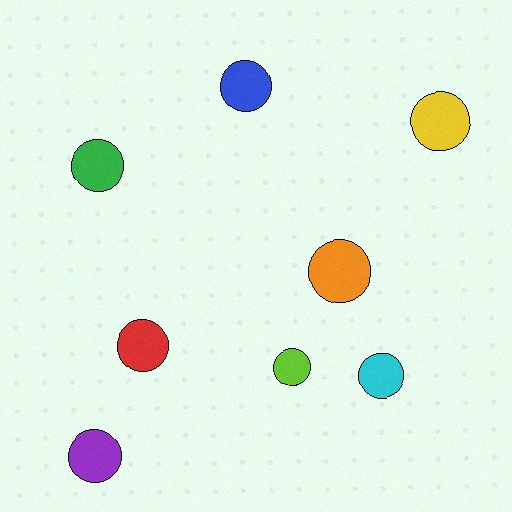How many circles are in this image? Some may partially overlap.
There are 8 circles.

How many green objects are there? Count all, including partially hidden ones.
There is 1 green object.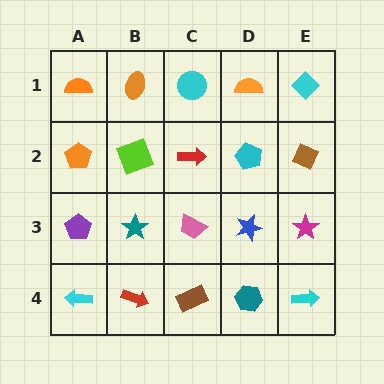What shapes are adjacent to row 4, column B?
A teal star (row 3, column B), a cyan arrow (row 4, column A), a brown rectangle (row 4, column C).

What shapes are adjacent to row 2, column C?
A cyan circle (row 1, column C), a pink trapezoid (row 3, column C), a lime square (row 2, column B), a cyan pentagon (row 2, column D).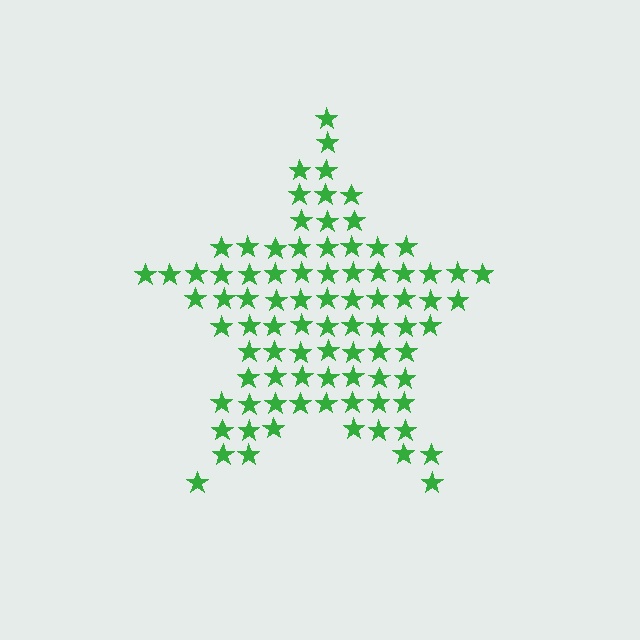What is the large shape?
The large shape is a star.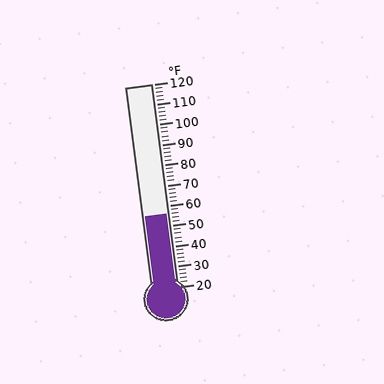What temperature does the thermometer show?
The thermometer shows approximately 56°F.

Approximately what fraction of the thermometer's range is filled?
The thermometer is filled to approximately 35% of its range.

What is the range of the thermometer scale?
The thermometer scale ranges from 20°F to 120°F.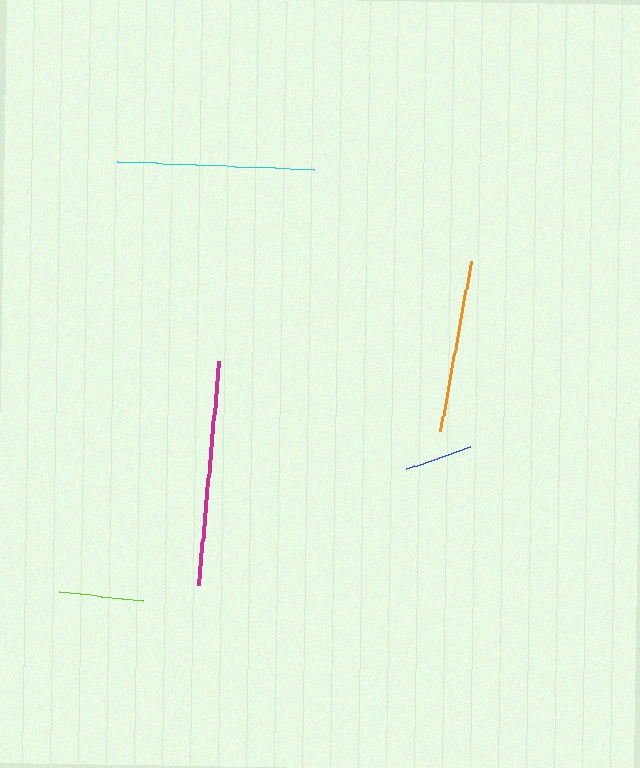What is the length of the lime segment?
The lime segment is approximately 85 pixels long.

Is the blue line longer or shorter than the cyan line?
The cyan line is longer than the blue line.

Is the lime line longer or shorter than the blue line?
The lime line is longer than the blue line.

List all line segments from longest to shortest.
From longest to shortest: magenta, cyan, orange, lime, blue.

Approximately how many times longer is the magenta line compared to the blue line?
The magenta line is approximately 3.3 times the length of the blue line.